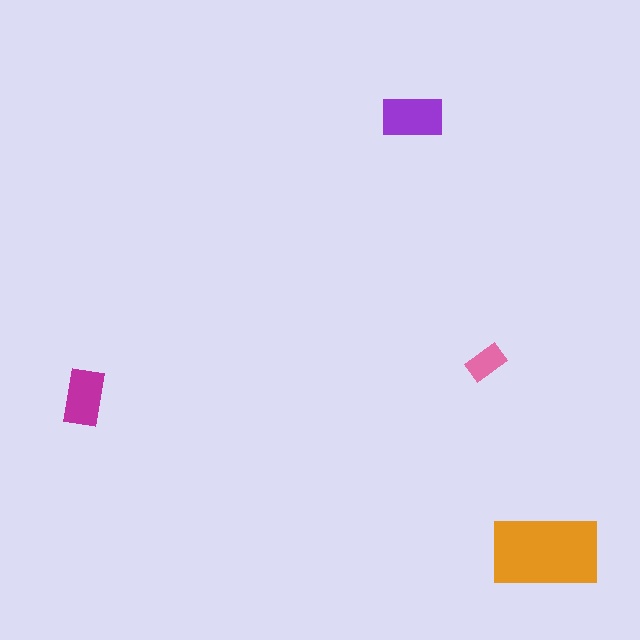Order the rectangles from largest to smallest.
the orange one, the purple one, the magenta one, the pink one.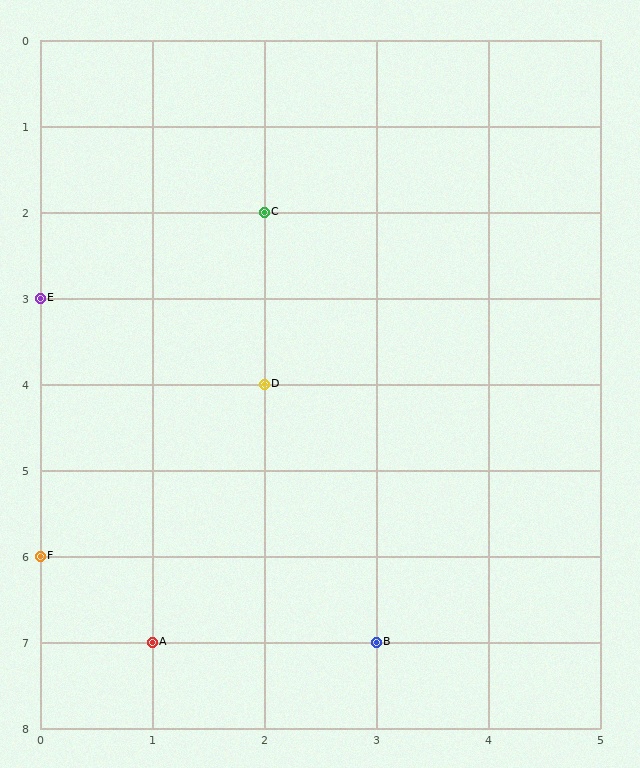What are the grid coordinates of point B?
Point B is at grid coordinates (3, 7).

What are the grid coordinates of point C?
Point C is at grid coordinates (2, 2).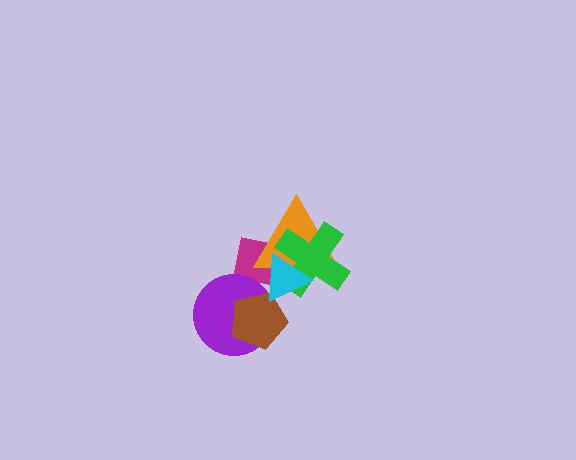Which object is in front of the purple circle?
The brown pentagon is in front of the purple circle.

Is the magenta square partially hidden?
Yes, it is partially covered by another shape.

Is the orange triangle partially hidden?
Yes, it is partially covered by another shape.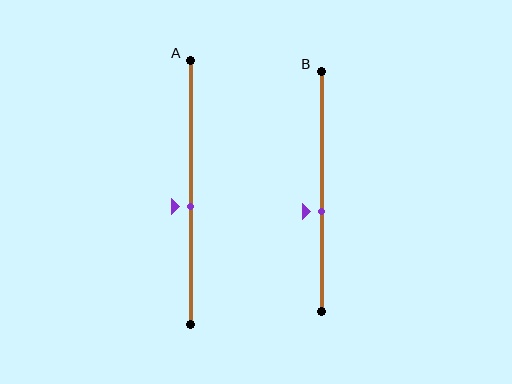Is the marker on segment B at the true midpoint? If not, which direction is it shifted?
No, the marker on segment B is shifted downward by about 8% of the segment length.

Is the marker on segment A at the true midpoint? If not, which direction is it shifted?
No, the marker on segment A is shifted downward by about 5% of the segment length.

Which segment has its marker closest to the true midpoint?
Segment A has its marker closest to the true midpoint.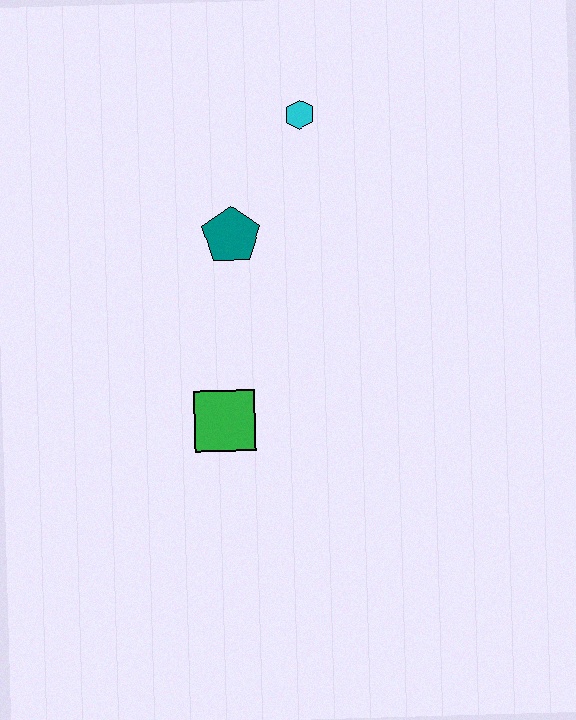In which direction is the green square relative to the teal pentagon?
The green square is below the teal pentagon.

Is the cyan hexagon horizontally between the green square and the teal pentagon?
No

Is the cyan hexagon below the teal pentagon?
No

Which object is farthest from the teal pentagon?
The green square is farthest from the teal pentagon.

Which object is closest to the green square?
The teal pentagon is closest to the green square.